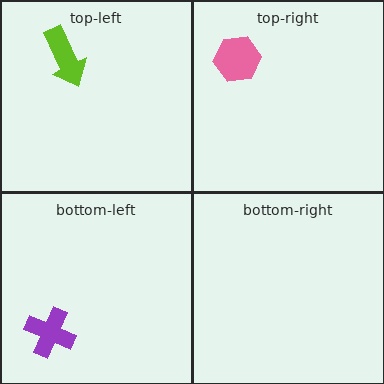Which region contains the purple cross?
The bottom-left region.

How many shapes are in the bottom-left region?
1.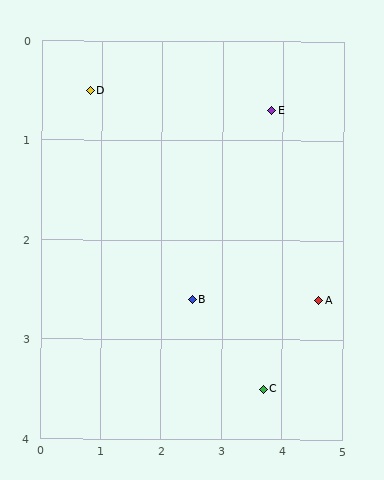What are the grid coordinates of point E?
Point E is at approximately (3.8, 0.7).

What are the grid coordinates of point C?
Point C is at approximately (3.7, 3.5).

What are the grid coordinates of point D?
Point D is at approximately (0.8, 0.5).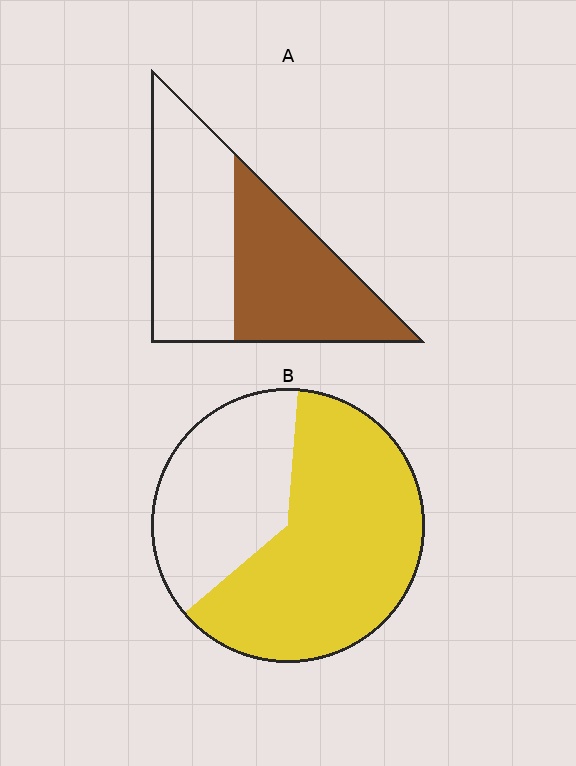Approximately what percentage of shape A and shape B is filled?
A is approximately 50% and B is approximately 65%.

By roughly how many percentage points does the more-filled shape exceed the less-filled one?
By roughly 15 percentage points (B over A).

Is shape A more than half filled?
Roughly half.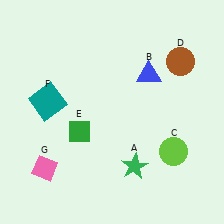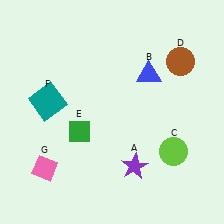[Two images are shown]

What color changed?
The star (A) changed from green in Image 1 to purple in Image 2.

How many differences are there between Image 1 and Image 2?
There is 1 difference between the two images.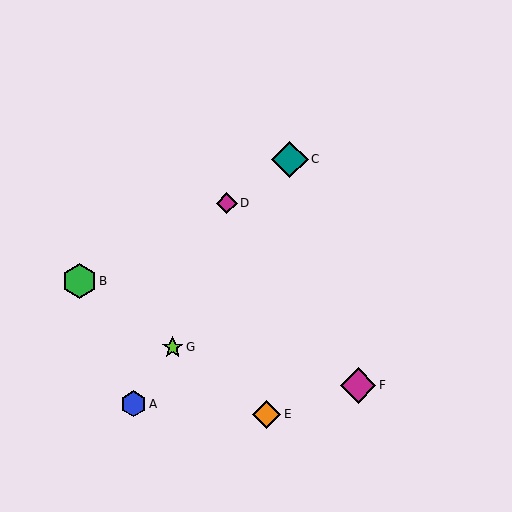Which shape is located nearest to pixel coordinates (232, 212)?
The magenta diamond (labeled D) at (227, 203) is nearest to that location.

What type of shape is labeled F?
Shape F is a magenta diamond.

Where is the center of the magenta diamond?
The center of the magenta diamond is at (358, 385).